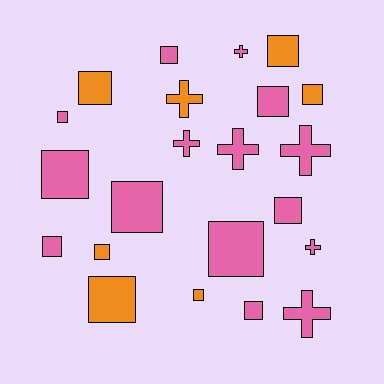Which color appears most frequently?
Pink, with 15 objects.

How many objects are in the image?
There are 22 objects.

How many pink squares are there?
There are 9 pink squares.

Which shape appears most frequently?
Square, with 15 objects.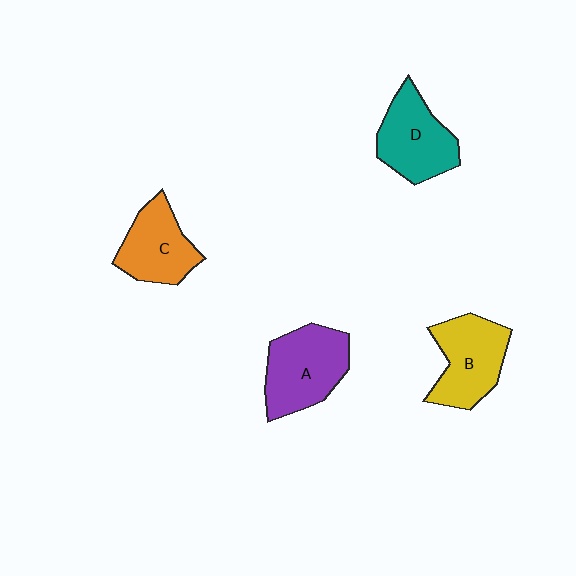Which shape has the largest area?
Shape A (purple).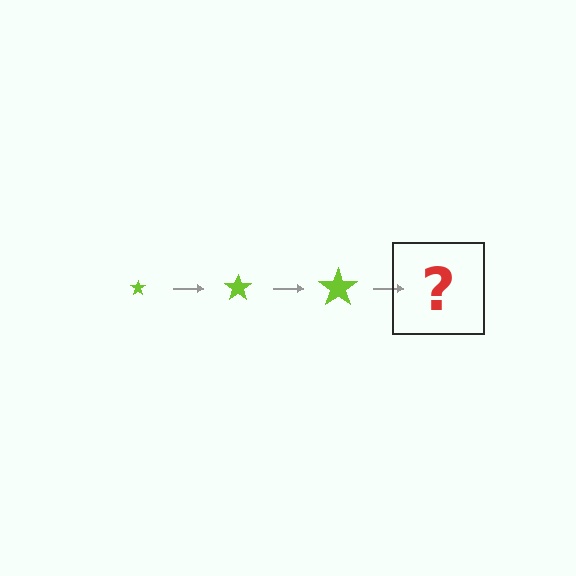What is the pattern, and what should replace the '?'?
The pattern is that the star gets progressively larger each step. The '?' should be a lime star, larger than the previous one.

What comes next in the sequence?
The next element should be a lime star, larger than the previous one.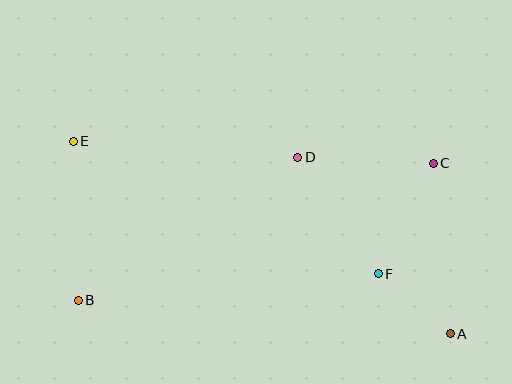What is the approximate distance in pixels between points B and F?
The distance between B and F is approximately 301 pixels.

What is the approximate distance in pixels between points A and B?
The distance between A and B is approximately 374 pixels.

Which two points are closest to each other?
Points A and F are closest to each other.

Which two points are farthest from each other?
Points A and E are farthest from each other.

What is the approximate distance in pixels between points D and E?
The distance between D and E is approximately 225 pixels.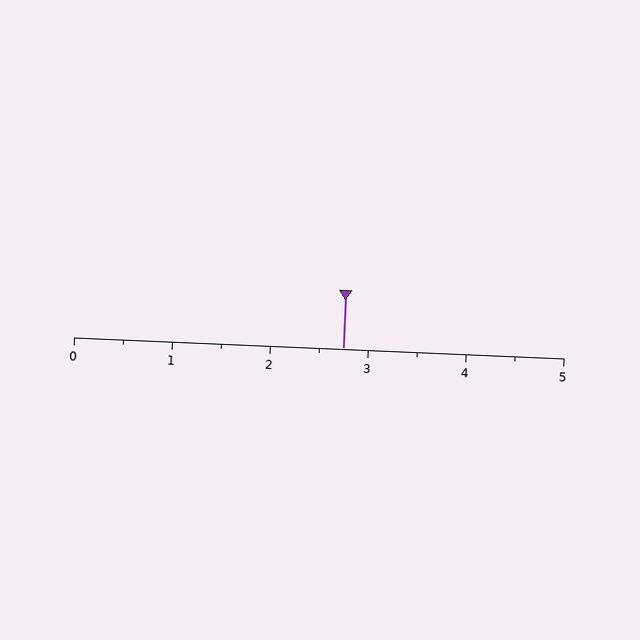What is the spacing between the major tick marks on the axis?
The major ticks are spaced 1 apart.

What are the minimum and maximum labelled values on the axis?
The axis runs from 0 to 5.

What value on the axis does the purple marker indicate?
The marker indicates approximately 2.8.